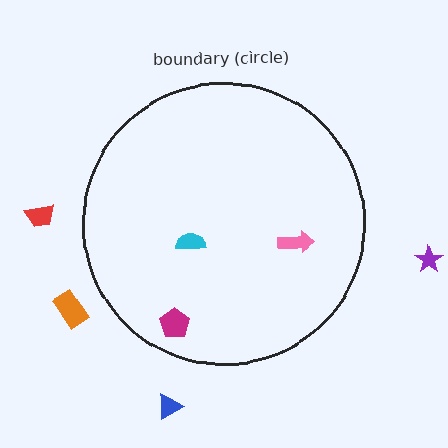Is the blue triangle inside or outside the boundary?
Outside.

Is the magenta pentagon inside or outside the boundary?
Inside.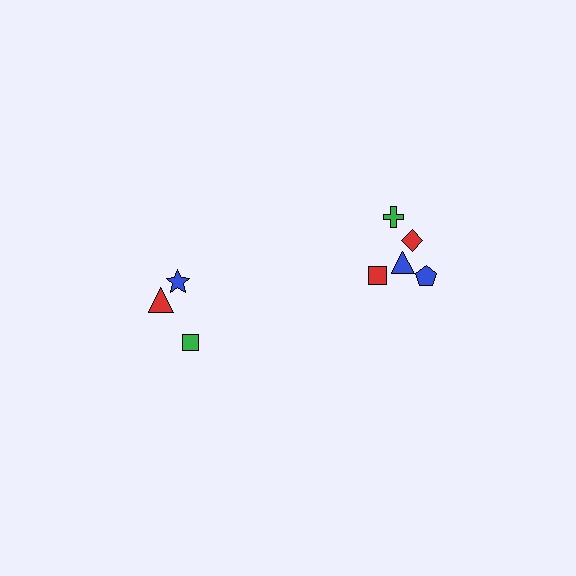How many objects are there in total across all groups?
There are 8 objects.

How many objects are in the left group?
There are 3 objects.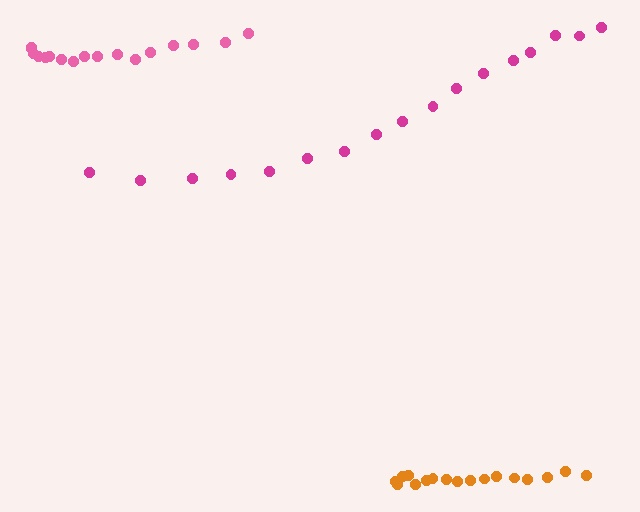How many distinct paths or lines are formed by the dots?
There are 3 distinct paths.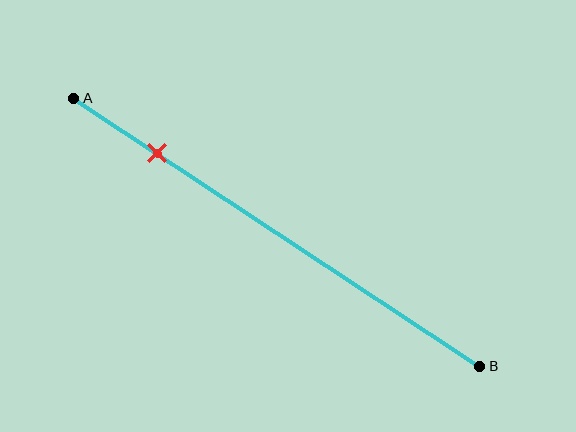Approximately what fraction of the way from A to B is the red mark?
The red mark is approximately 20% of the way from A to B.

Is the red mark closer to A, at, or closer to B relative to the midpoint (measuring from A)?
The red mark is closer to point A than the midpoint of segment AB.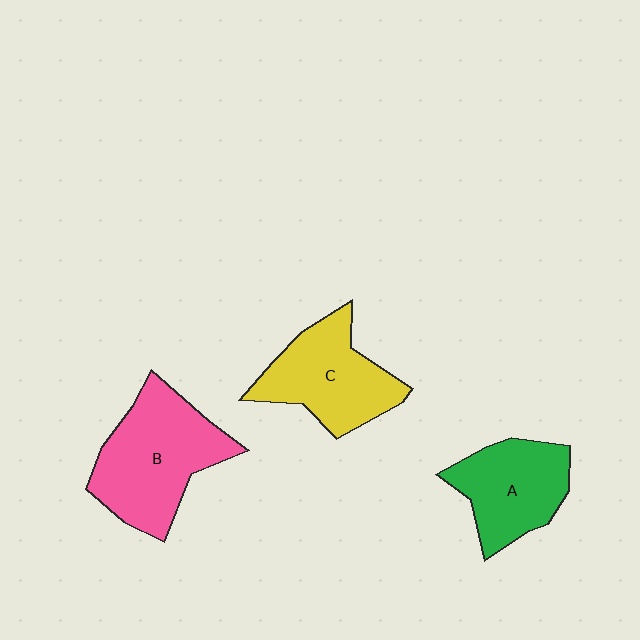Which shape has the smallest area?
Shape A (green).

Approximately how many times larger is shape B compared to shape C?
Approximately 1.2 times.